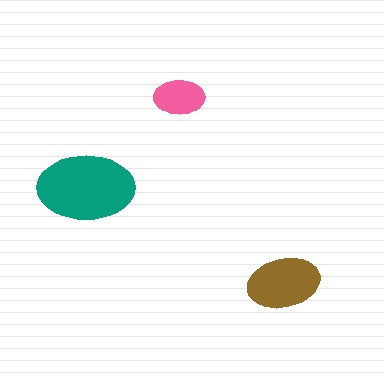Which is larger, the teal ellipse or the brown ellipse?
The teal one.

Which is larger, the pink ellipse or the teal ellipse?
The teal one.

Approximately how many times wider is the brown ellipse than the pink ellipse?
About 1.5 times wider.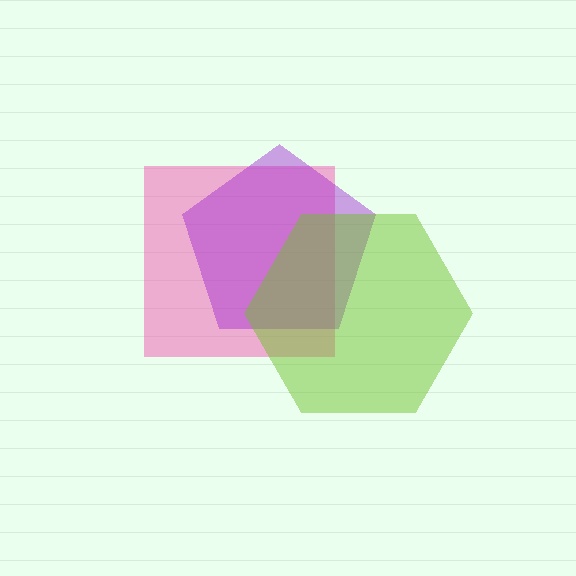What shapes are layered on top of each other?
The layered shapes are: a pink square, a purple pentagon, a lime hexagon.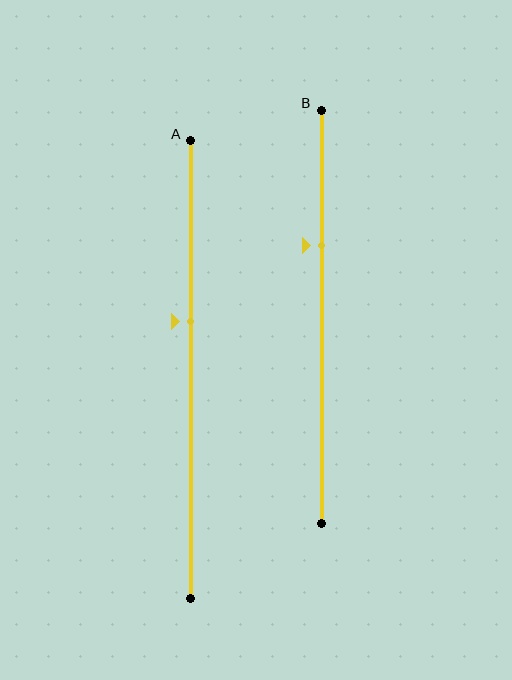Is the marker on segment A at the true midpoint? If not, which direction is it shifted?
No, the marker on segment A is shifted upward by about 10% of the segment length.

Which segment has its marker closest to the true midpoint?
Segment A has its marker closest to the true midpoint.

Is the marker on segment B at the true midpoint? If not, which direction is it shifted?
No, the marker on segment B is shifted upward by about 17% of the segment length.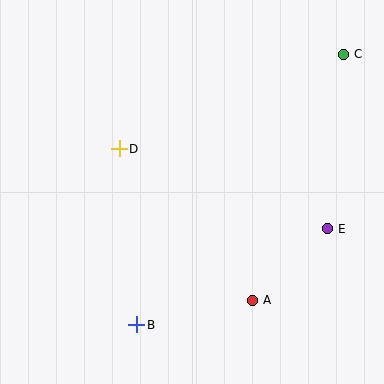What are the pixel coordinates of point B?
Point B is at (137, 325).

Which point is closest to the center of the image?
Point D at (119, 149) is closest to the center.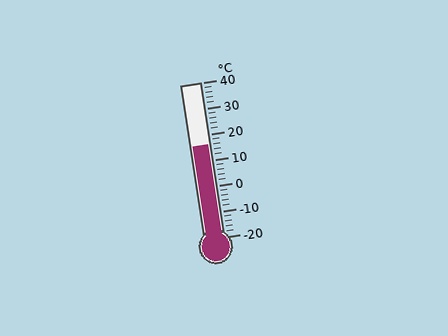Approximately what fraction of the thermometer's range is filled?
The thermometer is filled to approximately 60% of its range.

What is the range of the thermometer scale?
The thermometer scale ranges from -20°C to 40°C.